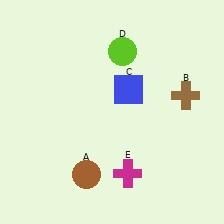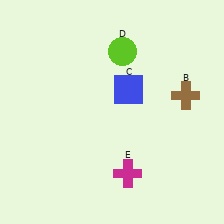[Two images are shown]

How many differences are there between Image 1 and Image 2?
There is 1 difference between the two images.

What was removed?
The brown circle (A) was removed in Image 2.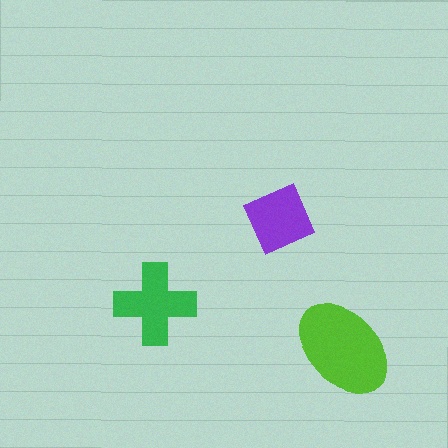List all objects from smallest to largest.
The purple square, the green cross, the lime ellipse.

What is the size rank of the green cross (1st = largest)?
2nd.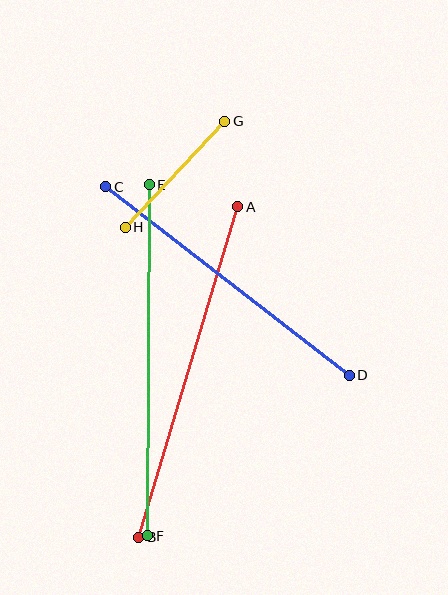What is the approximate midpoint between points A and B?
The midpoint is at approximately (188, 372) pixels.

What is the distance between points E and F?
The distance is approximately 351 pixels.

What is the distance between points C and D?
The distance is approximately 308 pixels.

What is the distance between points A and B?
The distance is approximately 345 pixels.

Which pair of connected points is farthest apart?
Points E and F are farthest apart.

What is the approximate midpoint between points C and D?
The midpoint is at approximately (227, 281) pixels.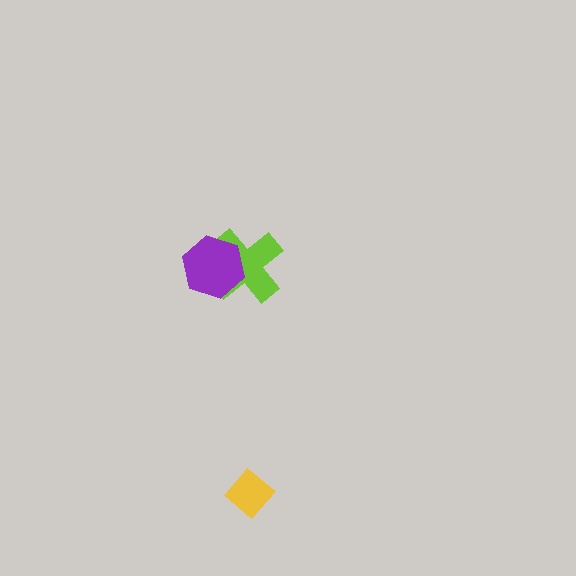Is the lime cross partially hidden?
Yes, it is partially covered by another shape.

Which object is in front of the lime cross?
The purple hexagon is in front of the lime cross.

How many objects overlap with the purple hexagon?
1 object overlaps with the purple hexagon.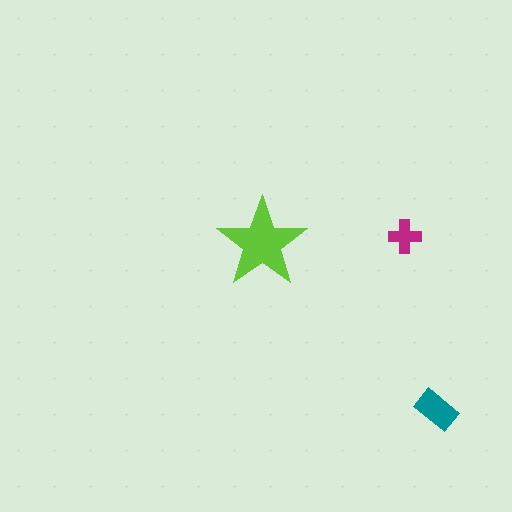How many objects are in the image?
There are 3 objects in the image.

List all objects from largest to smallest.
The lime star, the teal rectangle, the magenta cross.